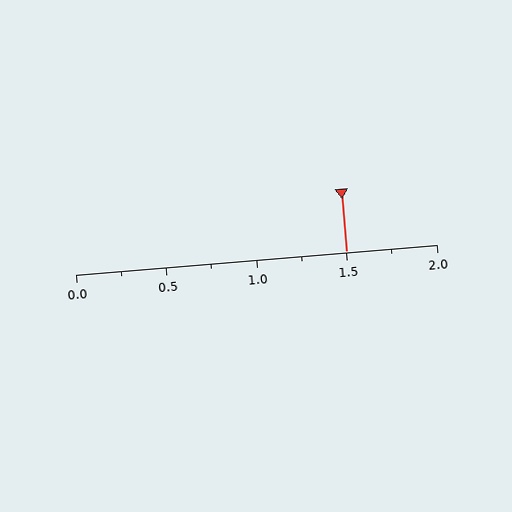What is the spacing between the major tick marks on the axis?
The major ticks are spaced 0.5 apart.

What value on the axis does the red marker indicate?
The marker indicates approximately 1.5.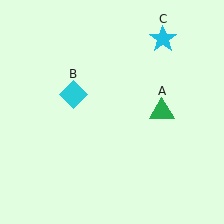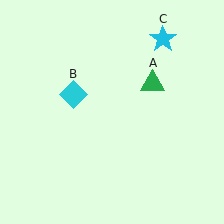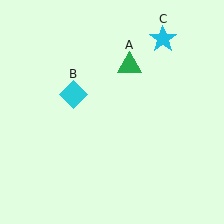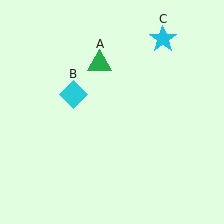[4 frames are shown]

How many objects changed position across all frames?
1 object changed position: green triangle (object A).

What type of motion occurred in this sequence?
The green triangle (object A) rotated counterclockwise around the center of the scene.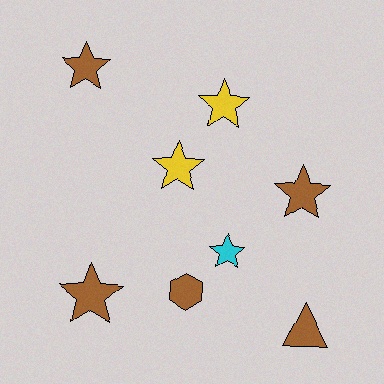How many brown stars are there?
There are 3 brown stars.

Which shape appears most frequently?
Star, with 6 objects.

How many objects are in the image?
There are 8 objects.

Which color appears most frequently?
Brown, with 5 objects.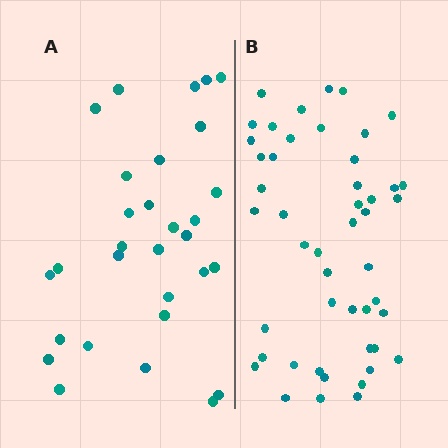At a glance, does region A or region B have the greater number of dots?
Region B (the right region) has more dots.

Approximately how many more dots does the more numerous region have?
Region B has approximately 20 more dots than region A.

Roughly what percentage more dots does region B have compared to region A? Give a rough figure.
About 60% more.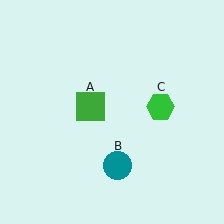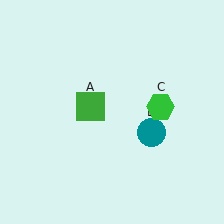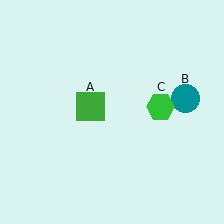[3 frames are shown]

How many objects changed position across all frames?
1 object changed position: teal circle (object B).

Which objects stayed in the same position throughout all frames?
Green square (object A) and green hexagon (object C) remained stationary.